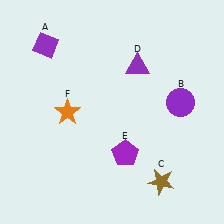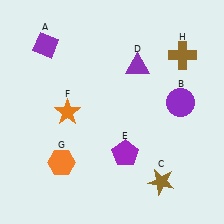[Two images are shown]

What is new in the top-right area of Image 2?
A brown cross (H) was added in the top-right area of Image 2.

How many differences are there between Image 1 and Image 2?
There are 2 differences between the two images.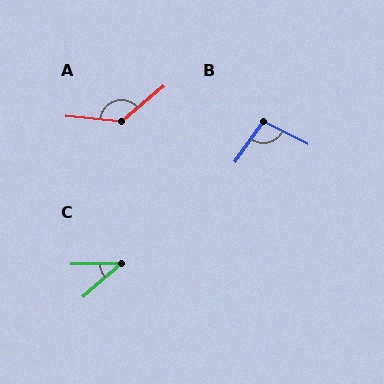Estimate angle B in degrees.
Approximately 97 degrees.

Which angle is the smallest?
C, at approximately 41 degrees.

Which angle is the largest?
A, at approximately 134 degrees.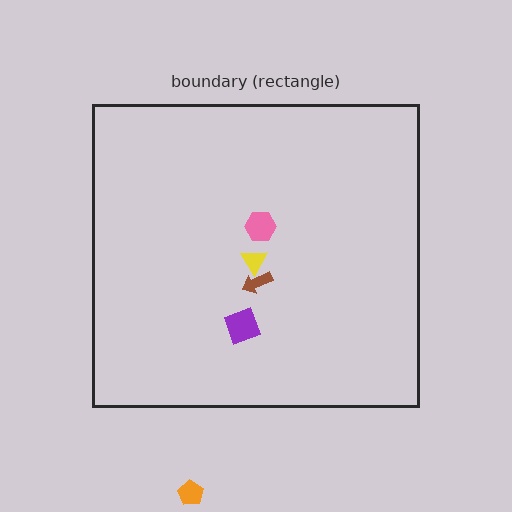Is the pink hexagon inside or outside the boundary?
Inside.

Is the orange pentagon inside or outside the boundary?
Outside.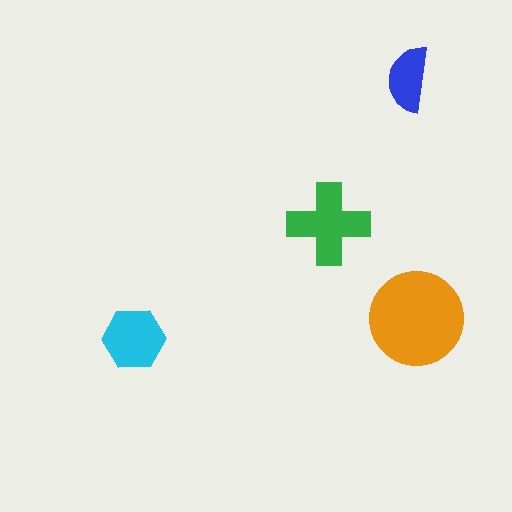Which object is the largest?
The orange circle.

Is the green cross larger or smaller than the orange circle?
Smaller.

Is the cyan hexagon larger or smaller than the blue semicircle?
Larger.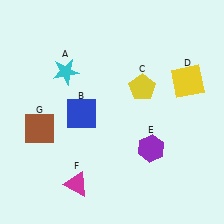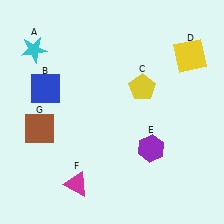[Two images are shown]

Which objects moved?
The objects that moved are: the cyan star (A), the blue square (B), the yellow square (D).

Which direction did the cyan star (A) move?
The cyan star (A) moved left.